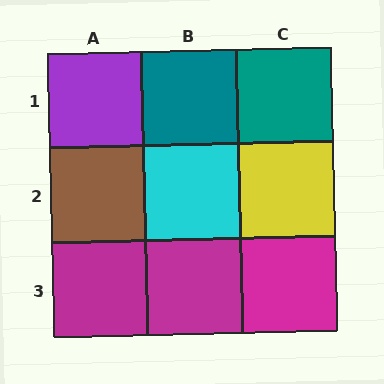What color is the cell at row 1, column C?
Teal.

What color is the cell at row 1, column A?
Purple.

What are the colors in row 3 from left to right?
Magenta, magenta, magenta.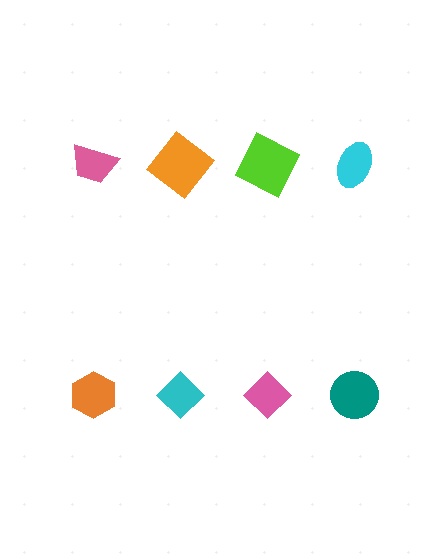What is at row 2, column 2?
A cyan diamond.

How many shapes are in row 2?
4 shapes.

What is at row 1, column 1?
A pink trapezoid.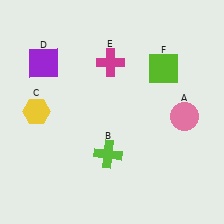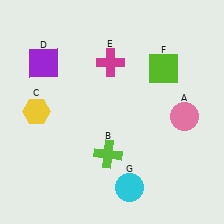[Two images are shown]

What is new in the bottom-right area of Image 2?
A cyan circle (G) was added in the bottom-right area of Image 2.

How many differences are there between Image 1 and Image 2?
There is 1 difference between the two images.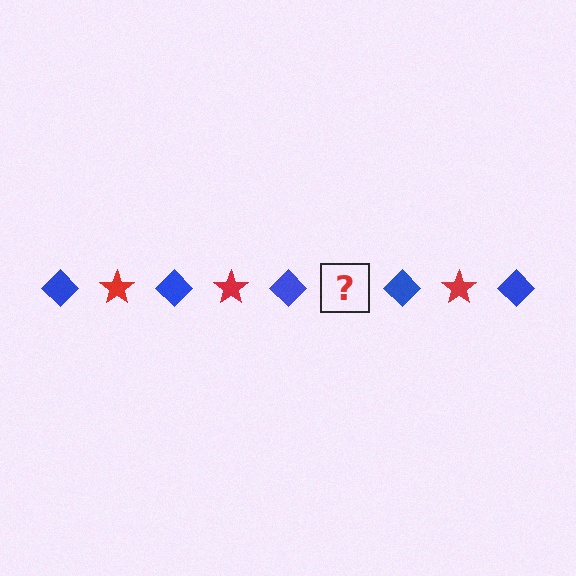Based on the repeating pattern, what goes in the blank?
The blank should be a red star.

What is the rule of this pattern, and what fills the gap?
The rule is that the pattern alternates between blue diamond and red star. The gap should be filled with a red star.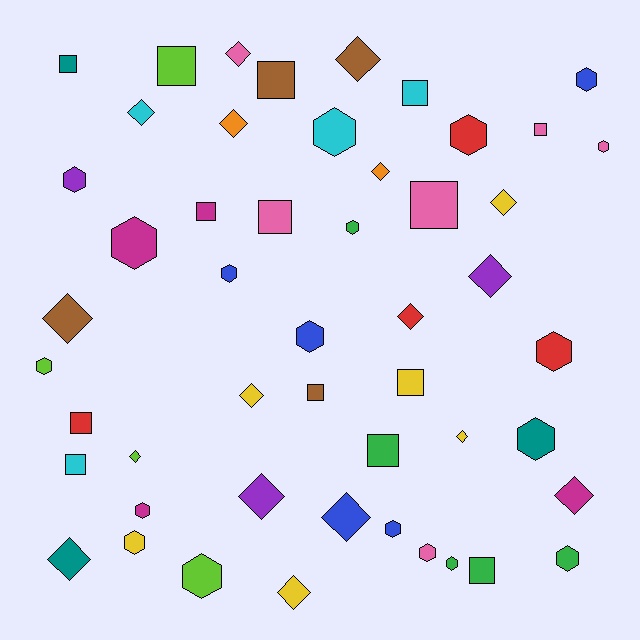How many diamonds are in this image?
There are 17 diamonds.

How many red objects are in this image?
There are 4 red objects.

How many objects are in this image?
There are 50 objects.